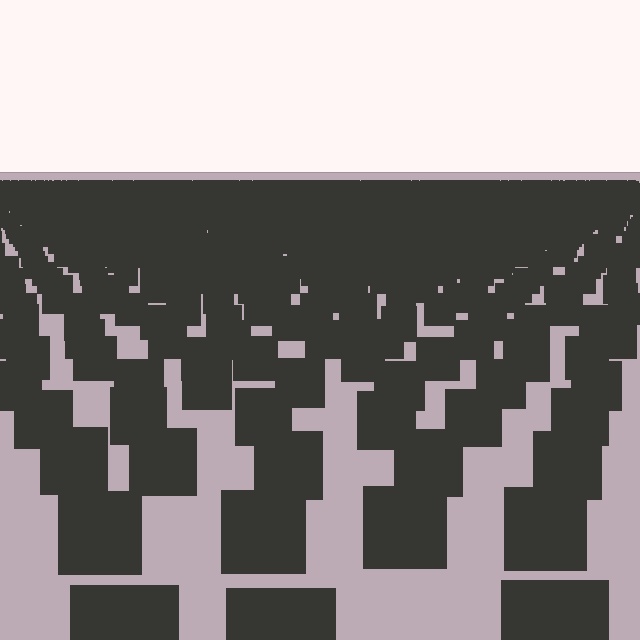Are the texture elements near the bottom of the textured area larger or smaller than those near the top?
Larger. Near the bottom, elements are closer to the viewer and appear at a bigger on-screen size.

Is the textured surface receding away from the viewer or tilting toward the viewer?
The surface is receding away from the viewer. Texture elements get smaller and denser toward the top.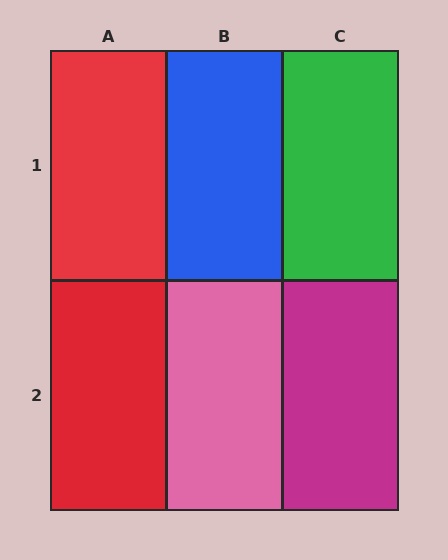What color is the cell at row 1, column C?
Green.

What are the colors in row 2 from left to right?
Red, pink, magenta.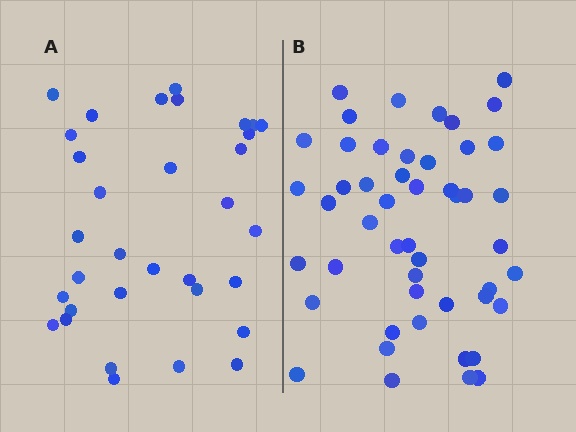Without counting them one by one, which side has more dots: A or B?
Region B (the right region) has more dots.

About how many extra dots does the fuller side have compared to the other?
Region B has approximately 15 more dots than region A.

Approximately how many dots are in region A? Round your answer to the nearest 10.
About 30 dots. (The exact count is 33, which rounds to 30.)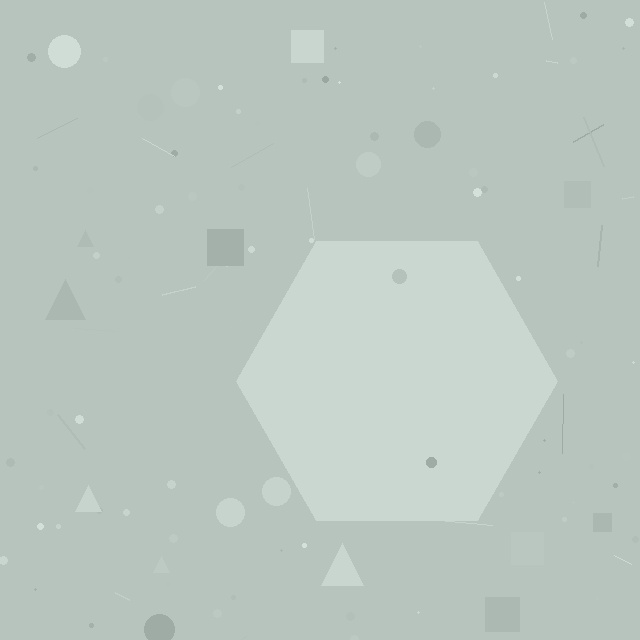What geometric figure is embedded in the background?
A hexagon is embedded in the background.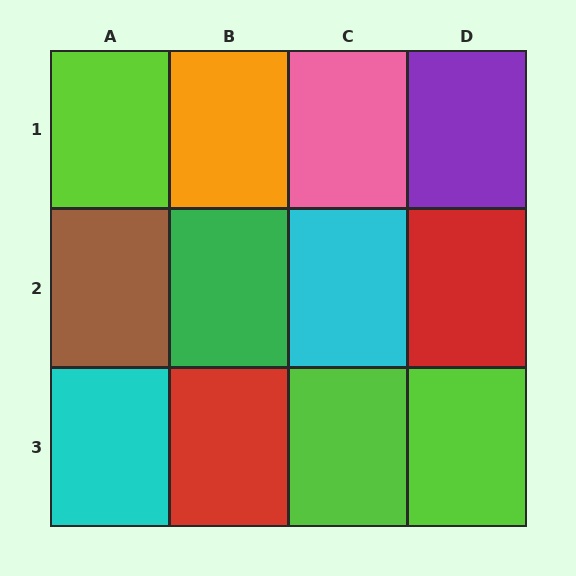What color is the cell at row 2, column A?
Brown.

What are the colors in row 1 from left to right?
Lime, orange, pink, purple.